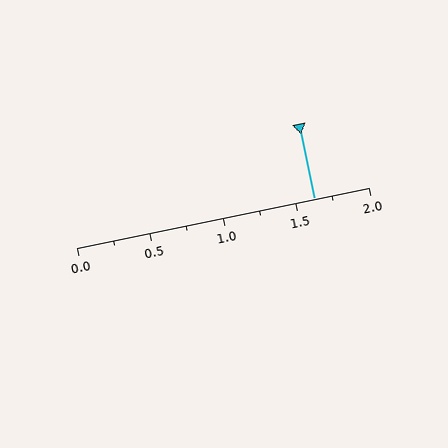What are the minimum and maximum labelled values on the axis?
The axis runs from 0.0 to 2.0.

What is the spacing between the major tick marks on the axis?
The major ticks are spaced 0.5 apart.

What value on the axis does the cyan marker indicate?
The marker indicates approximately 1.62.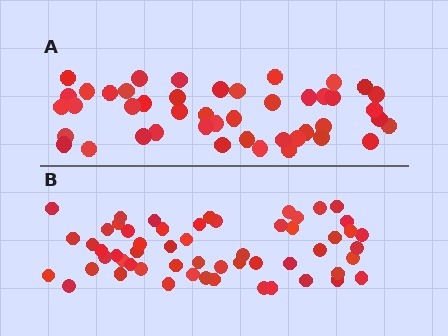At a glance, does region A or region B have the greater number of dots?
Region B (the bottom region) has more dots.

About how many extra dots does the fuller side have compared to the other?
Region B has roughly 12 or so more dots than region A.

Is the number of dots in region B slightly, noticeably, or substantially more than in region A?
Region B has only slightly more — the two regions are fairly close. The ratio is roughly 1.2 to 1.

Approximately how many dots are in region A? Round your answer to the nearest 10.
About 40 dots. (The exact count is 45, which rounds to 40.)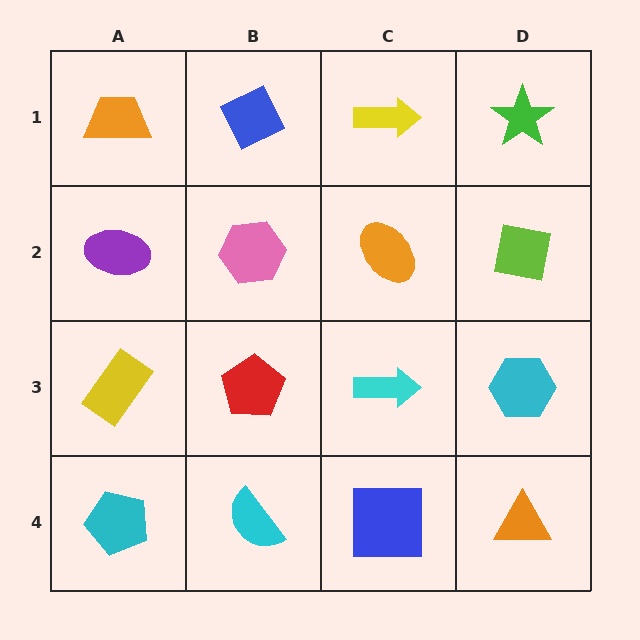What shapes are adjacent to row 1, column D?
A lime square (row 2, column D), a yellow arrow (row 1, column C).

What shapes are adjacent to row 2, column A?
An orange trapezoid (row 1, column A), a yellow rectangle (row 3, column A), a pink hexagon (row 2, column B).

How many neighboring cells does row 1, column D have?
2.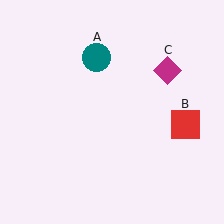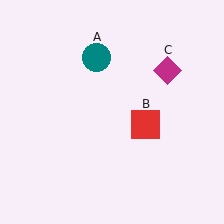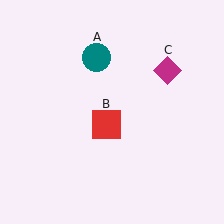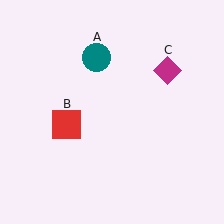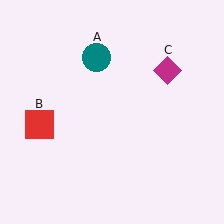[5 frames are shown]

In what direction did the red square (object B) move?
The red square (object B) moved left.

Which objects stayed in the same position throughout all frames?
Teal circle (object A) and magenta diamond (object C) remained stationary.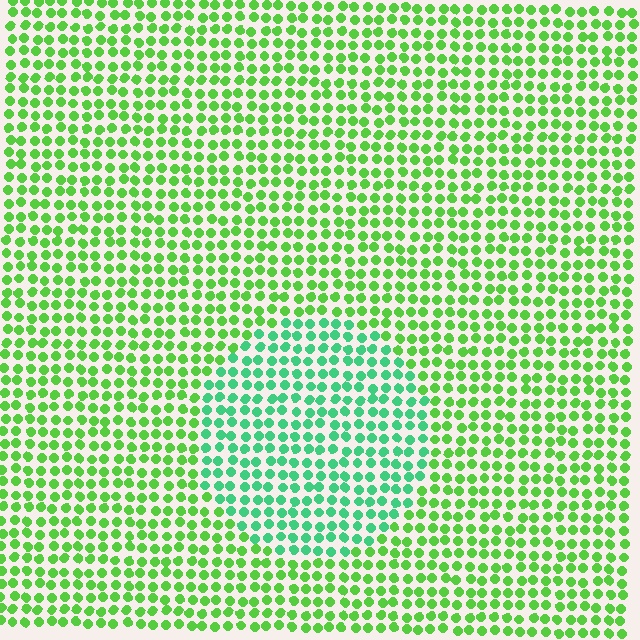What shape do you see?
I see a circle.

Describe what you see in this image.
The image is filled with small lime elements in a uniform arrangement. A circle-shaped region is visible where the elements are tinted to a slightly different hue, forming a subtle color boundary.